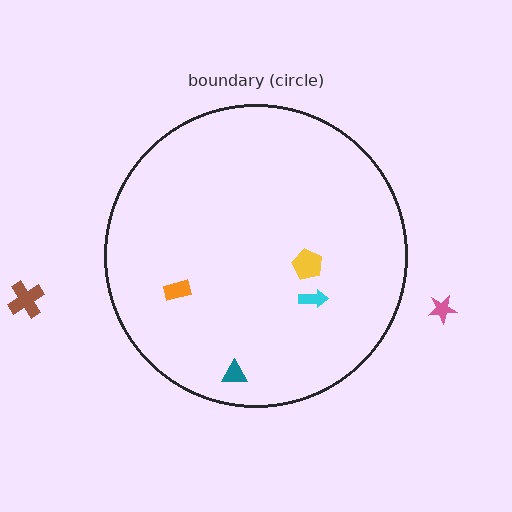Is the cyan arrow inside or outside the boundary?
Inside.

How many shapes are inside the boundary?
4 inside, 2 outside.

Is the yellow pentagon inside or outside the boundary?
Inside.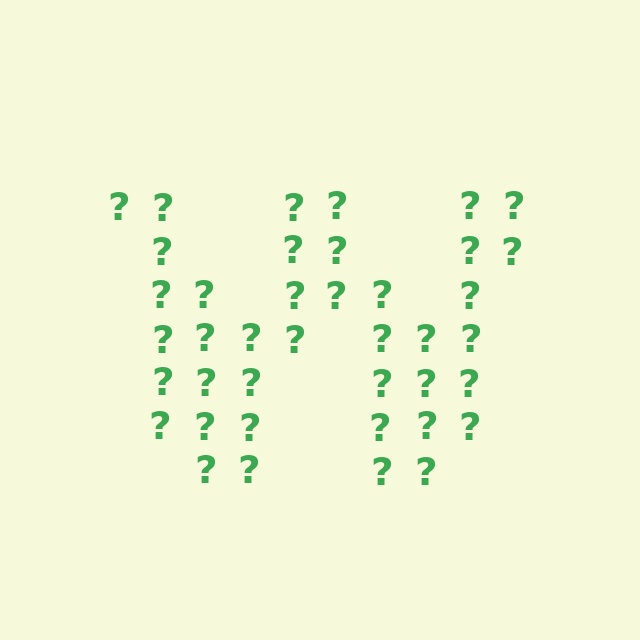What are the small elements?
The small elements are question marks.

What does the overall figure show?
The overall figure shows the letter W.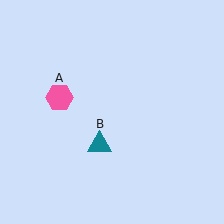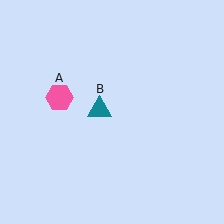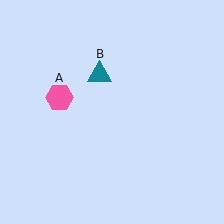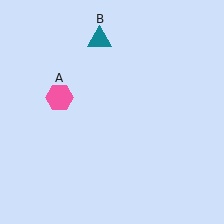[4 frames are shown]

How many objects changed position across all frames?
1 object changed position: teal triangle (object B).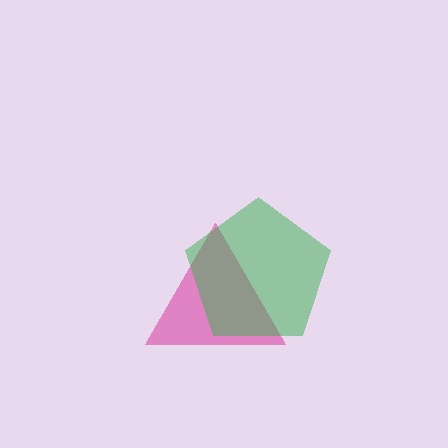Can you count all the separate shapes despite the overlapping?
Yes, there are 2 separate shapes.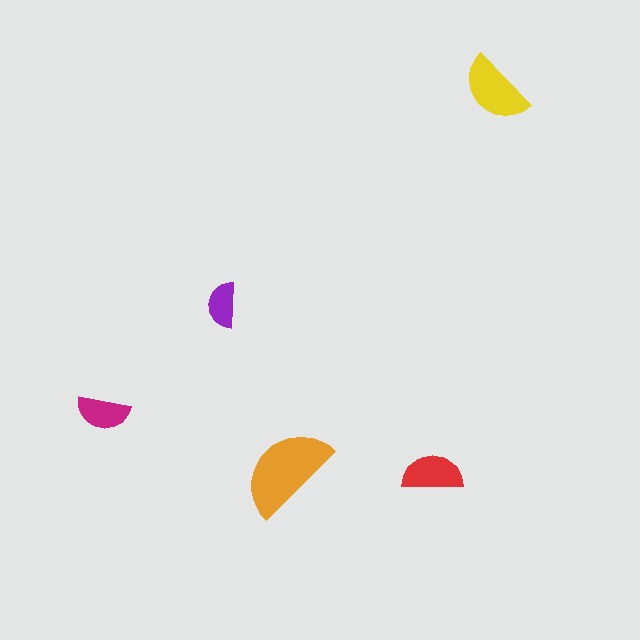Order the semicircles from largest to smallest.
the orange one, the yellow one, the red one, the magenta one, the purple one.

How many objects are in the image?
There are 5 objects in the image.